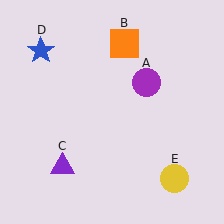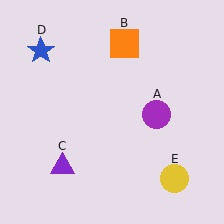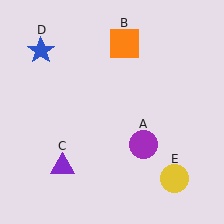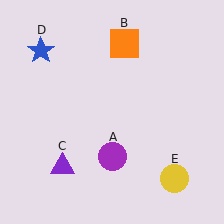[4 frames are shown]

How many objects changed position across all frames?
1 object changed position: purple circle (object A).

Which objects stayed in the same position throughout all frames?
Orange square (object B) and purple triangle (object C) and blue star (object D) and yellow circle (object E) remained stationary.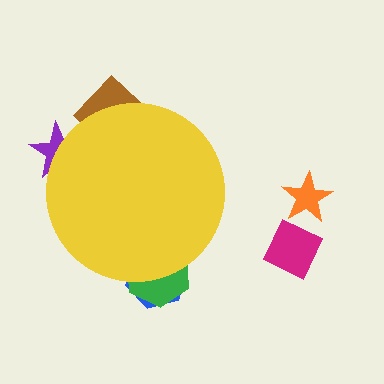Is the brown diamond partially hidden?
Yes, the brown diamond is partially hidden behind the yellow circle.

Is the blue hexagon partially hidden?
Yes, the blue hexagon is partially hidden behind the yellow circle.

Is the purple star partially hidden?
Yes, the purple star is partially hidden behind the yellow circle.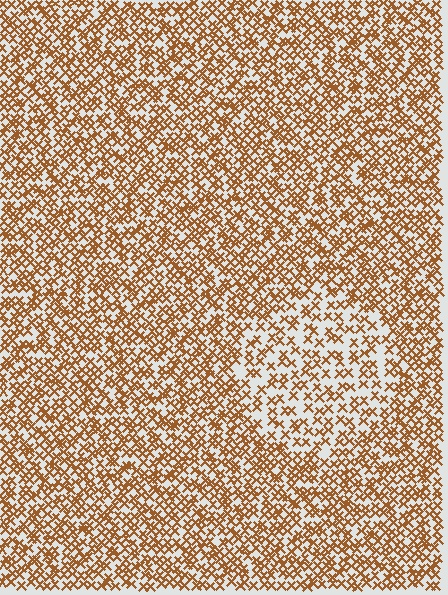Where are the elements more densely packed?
The elements are more densely packed outside the circle boundary.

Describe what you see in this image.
The image contains small brown elements arranged at two different densities. A circle-shaped region is visible where the elements are less densely packed than the surrounding area.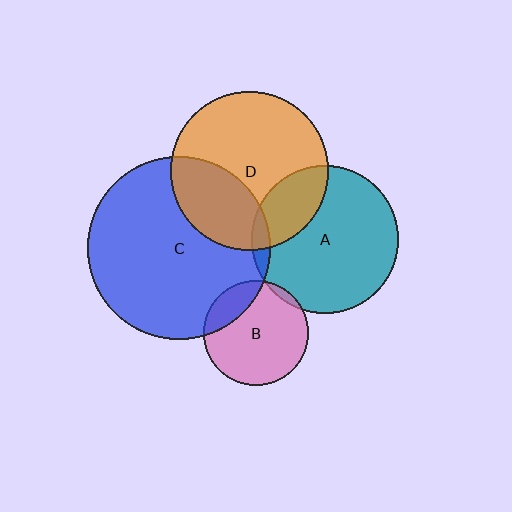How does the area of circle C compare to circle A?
Approximately 1.5 times.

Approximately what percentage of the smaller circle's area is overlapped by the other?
Approximately 5%.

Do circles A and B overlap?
Yes.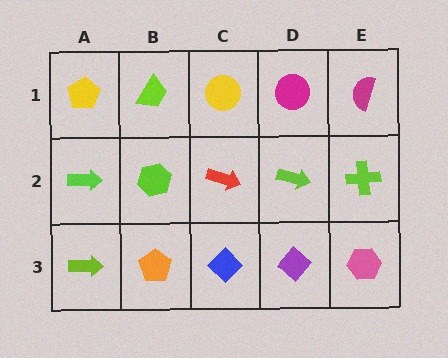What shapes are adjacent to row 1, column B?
A lime hexagon (row 2, column B), a yellow pentagon (row 1, column A), a yellow circle (row 1, column C).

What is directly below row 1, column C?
A red arrow.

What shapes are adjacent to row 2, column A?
A yellow pentagon (row 1, column A), a lime arrow (row 3, column A), a lime hexagon (row 2, column B).